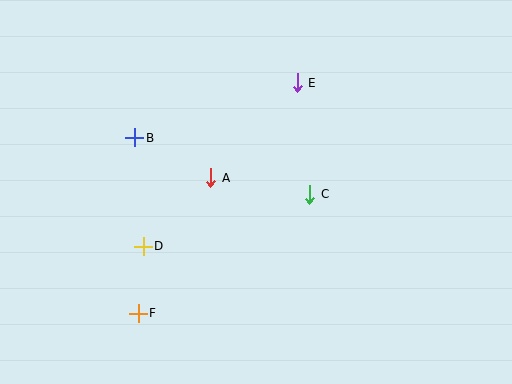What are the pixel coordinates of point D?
Point D is at (143, 246).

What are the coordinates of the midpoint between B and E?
The midpoint between B and E is at (216, 110).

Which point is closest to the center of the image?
Point A at (211, 178) is closest to the center.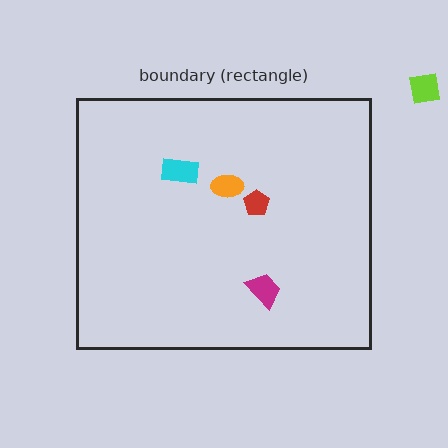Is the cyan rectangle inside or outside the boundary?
Inside.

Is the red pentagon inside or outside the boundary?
Inside.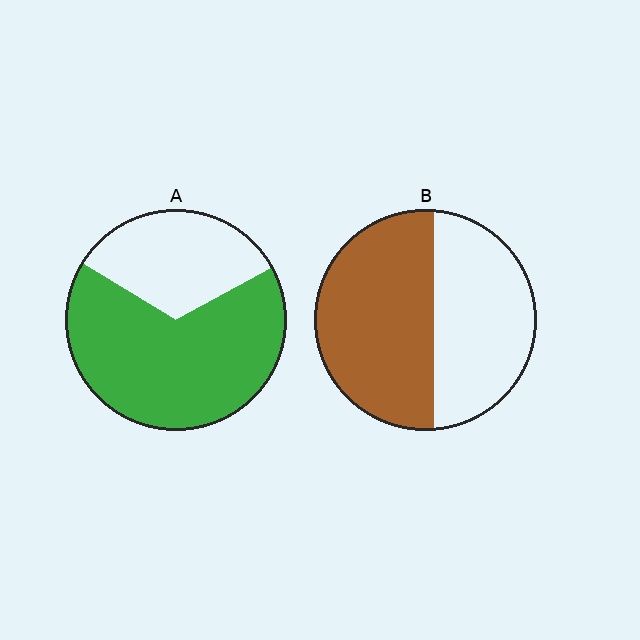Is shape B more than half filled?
Yes.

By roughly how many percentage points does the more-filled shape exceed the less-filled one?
By roughly 10 percentage points (A over B).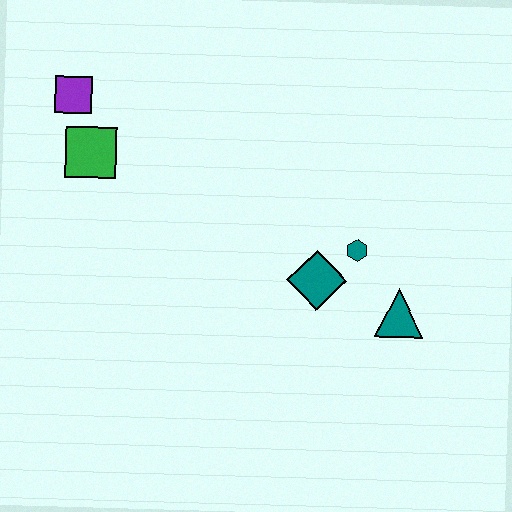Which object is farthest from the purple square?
The teal triangle is farthest from the purple square.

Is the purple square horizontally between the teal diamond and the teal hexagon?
No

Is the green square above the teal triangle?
Yes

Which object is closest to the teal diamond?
The teal hexagon is closest to the teal diamond.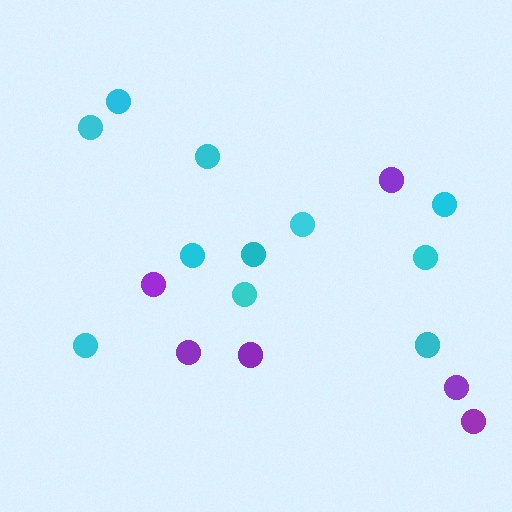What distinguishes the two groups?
There are 2 groups: one group of cyan circles (11) and one group of purple circles (6).